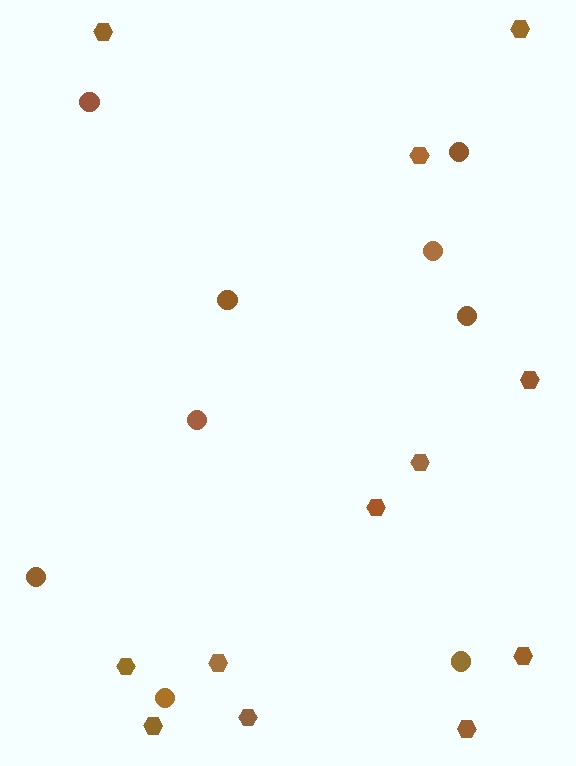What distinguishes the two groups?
There are 2 groups: one group of hexagons (12) and one group of circles (9).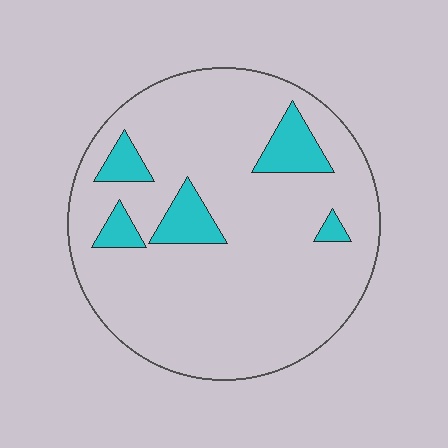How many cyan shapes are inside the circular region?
5.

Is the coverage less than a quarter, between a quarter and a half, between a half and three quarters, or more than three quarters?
Less than a quarter.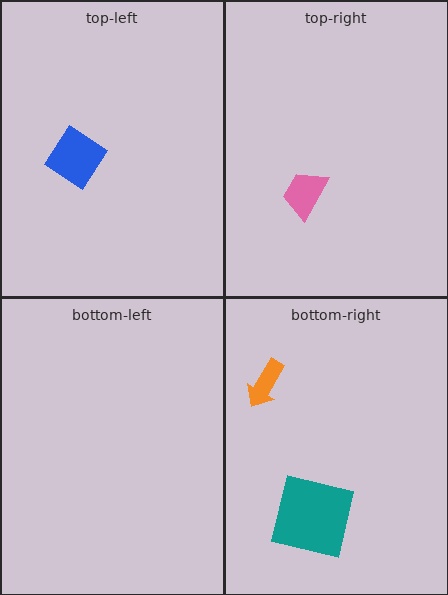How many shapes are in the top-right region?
1.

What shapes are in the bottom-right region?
The teal square, the orange arrow.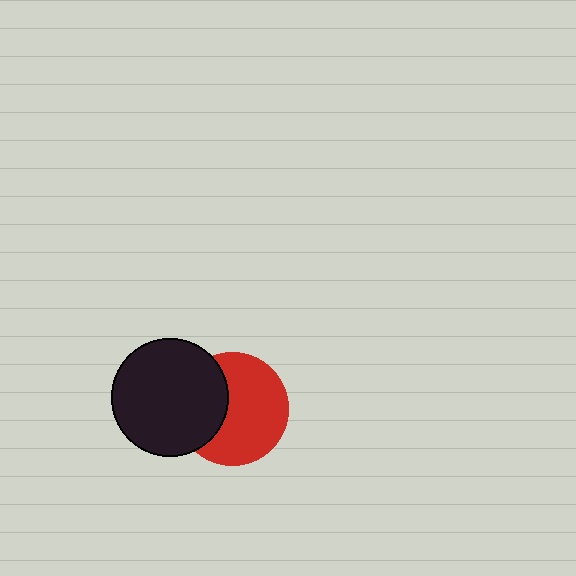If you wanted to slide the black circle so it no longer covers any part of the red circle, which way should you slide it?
Slide it left — that is the most direct way to separate the two shapes.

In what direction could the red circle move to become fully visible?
The red circle could move right. That would shift it out from behind the black circle entirely.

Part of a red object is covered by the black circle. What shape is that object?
It is a circle.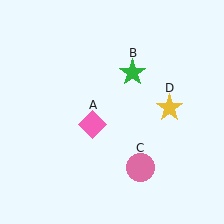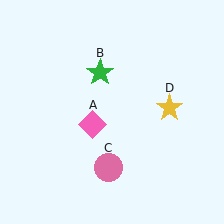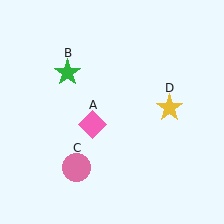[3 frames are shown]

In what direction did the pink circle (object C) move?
The pink circle (object C) moved left.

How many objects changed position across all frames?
2 objects changed position: green star (object B), pink circle (object C).